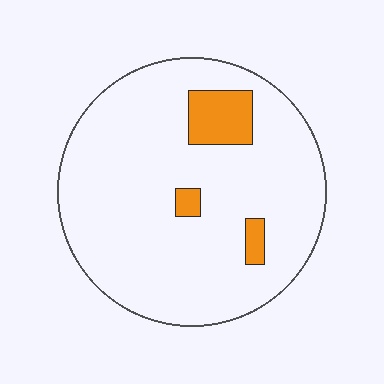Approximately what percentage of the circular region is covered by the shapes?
Approximately 10%.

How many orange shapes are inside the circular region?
3.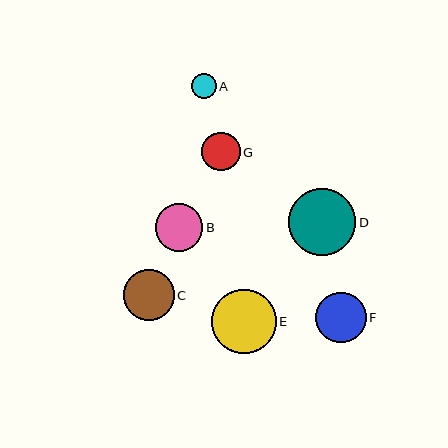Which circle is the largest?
Circle D is the largest with a size of approximately 67 pixels.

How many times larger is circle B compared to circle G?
Circle B is approximately 1.2 times the size of circle G.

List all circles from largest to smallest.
From largest to smallest: D, E, C, F, B, G, A.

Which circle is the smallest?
Circle A is the smallest with a size of approximately 25 pixels.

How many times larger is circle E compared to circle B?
Circle E is approximately 1.4 times the size of circle B.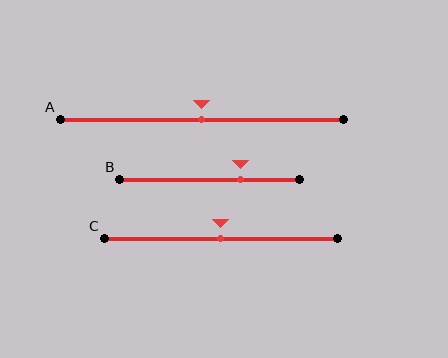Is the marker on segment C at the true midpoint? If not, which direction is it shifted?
Yes, the marker on segment C is at the true midpoint.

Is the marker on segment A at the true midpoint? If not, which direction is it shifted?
Yes, the marker on segment A is at the true midpoint.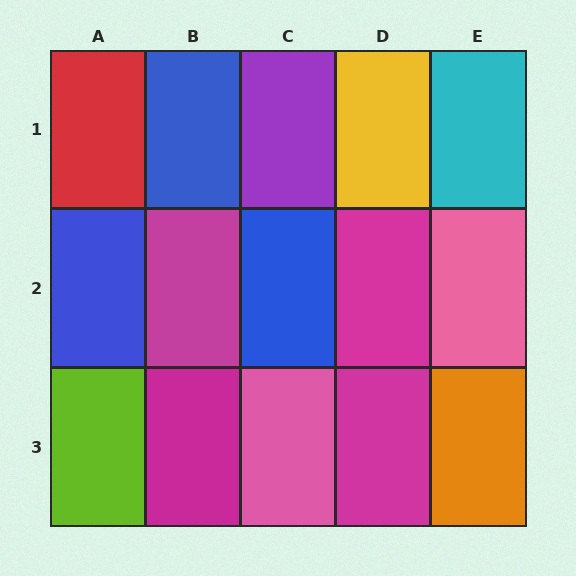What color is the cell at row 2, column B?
Magenta.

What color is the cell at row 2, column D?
Magenta.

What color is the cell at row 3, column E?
Orange.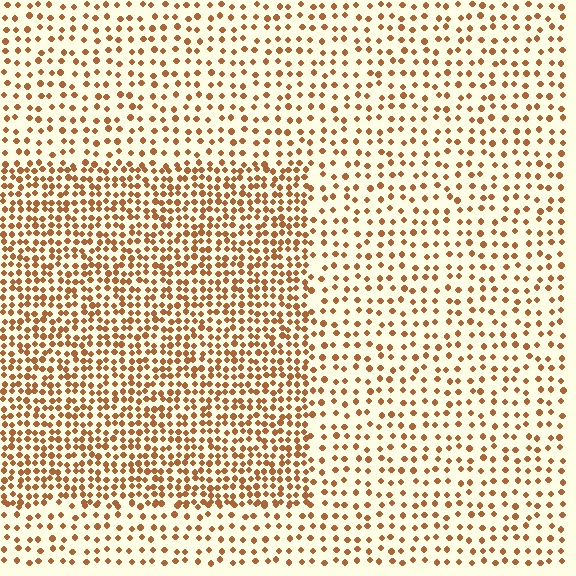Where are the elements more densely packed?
The elements are more densely packed inside the rectangle boundary.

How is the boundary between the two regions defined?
The boundary is defined by a change in element density (approximately 2.0x ratio). All elements are the same color, size, and shape.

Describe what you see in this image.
The image contains small brown elements arranged at two different densities. A rectangle-shaped region is visible where the elements are more densely packed than the surrounding area.